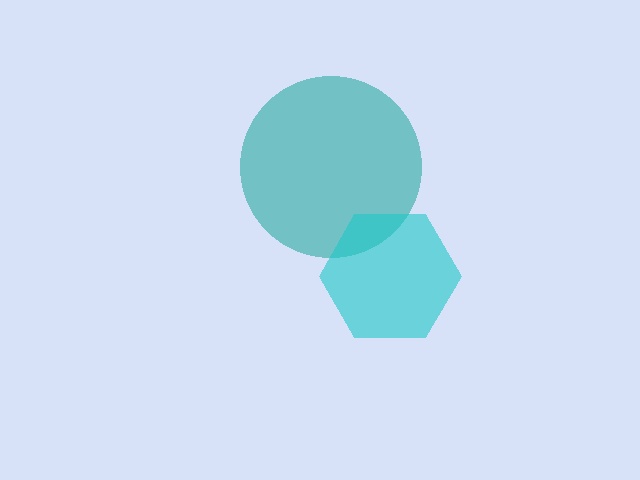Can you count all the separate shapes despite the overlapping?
Yes, there are 2 separate shapes.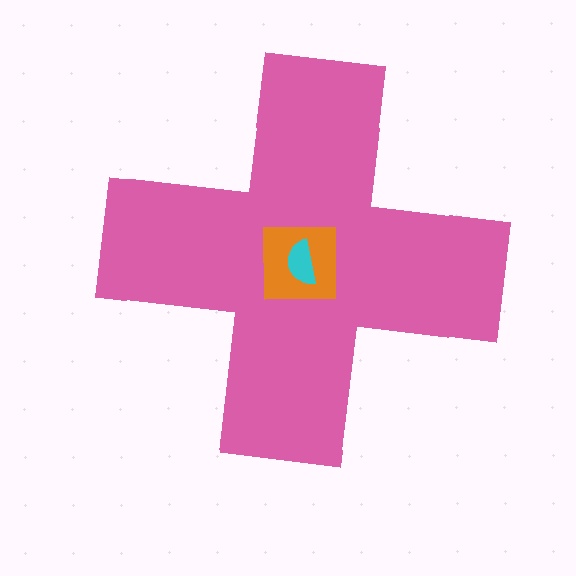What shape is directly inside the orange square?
The cyan semicircle.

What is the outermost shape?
The pink cross.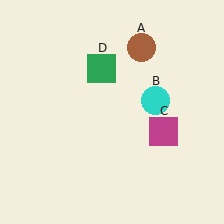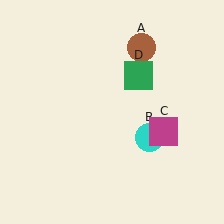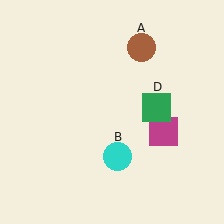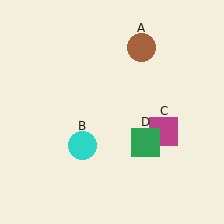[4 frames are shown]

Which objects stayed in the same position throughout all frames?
Brown circle (object A) and magenta square (object C) remained stationary.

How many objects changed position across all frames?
2 objects changed position: cyan circle (object B), green square (object D).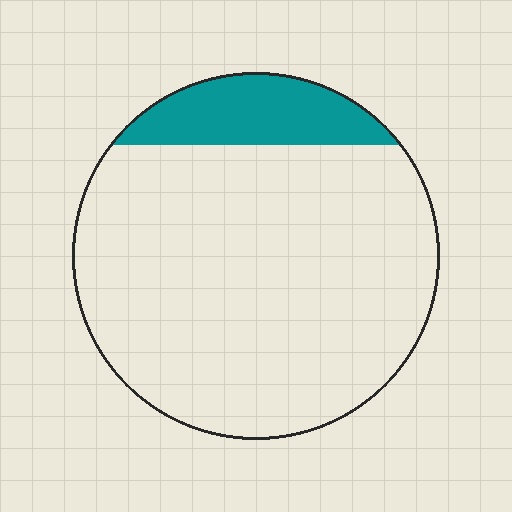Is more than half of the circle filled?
No.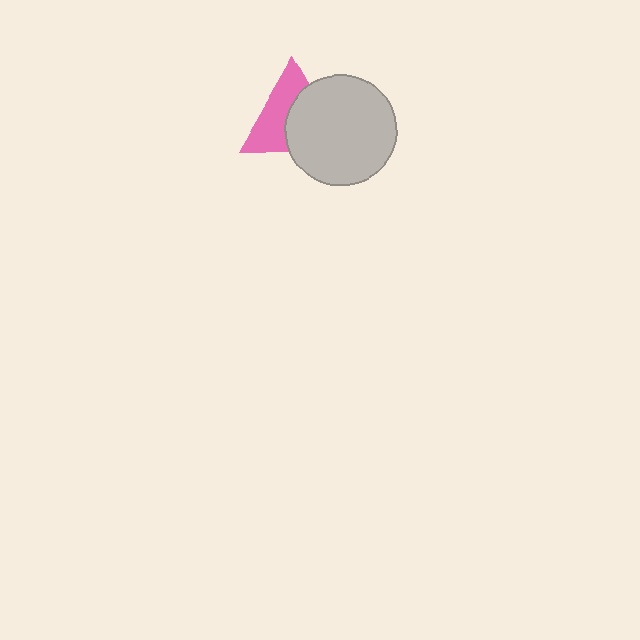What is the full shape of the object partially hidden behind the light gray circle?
The partially hidden object is a pink triangle.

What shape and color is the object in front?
The object in front is a light gray circle.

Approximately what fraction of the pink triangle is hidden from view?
Roughly 50% of the pink triangle is hidden behind the light gray circle.